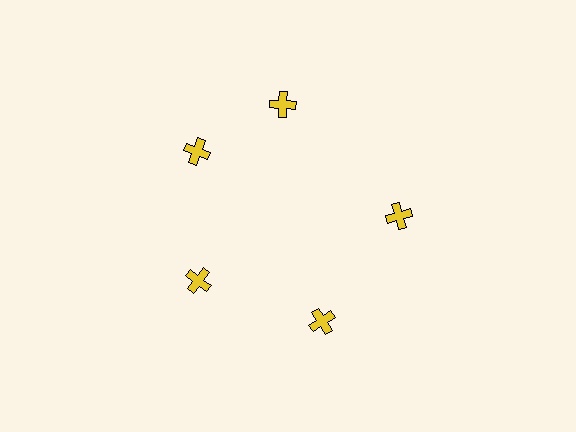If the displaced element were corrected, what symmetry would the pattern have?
It would have 5-fold rotational symmetry — the pattern would map onto itself every 72 degrees.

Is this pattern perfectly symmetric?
No. The 5 yellow crosses are arranged in a ring, but one element near the 1 o'clock position is rotated out of alignment along the ring, breaking the 5-fold rotational symmetry.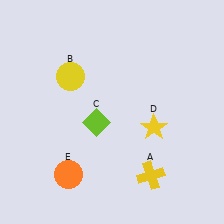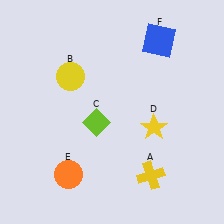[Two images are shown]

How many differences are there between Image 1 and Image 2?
There is 1 difference between the two images.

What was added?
A blue square (F) was added in Image 2.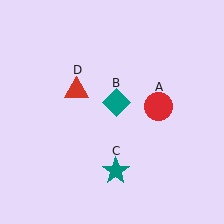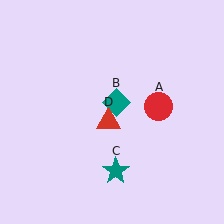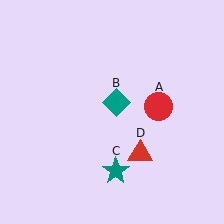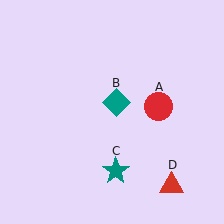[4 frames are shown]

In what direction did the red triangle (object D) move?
The red triangle (object D) moved down and to the right.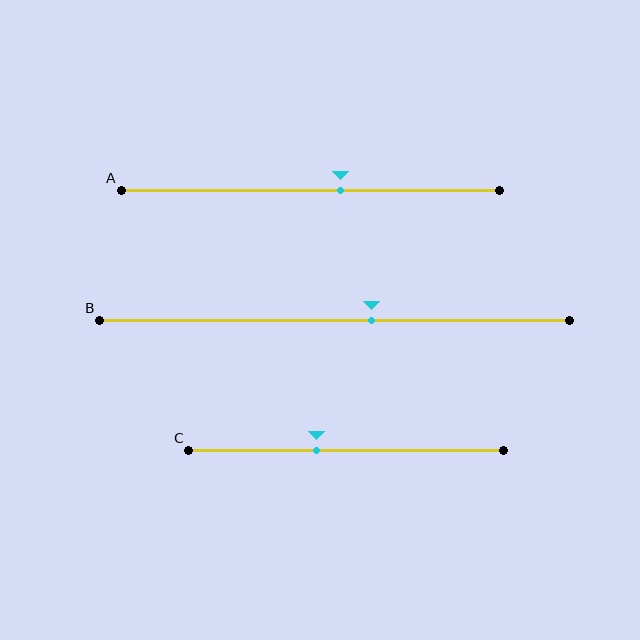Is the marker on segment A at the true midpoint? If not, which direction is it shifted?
No, the marker on segment A is shifted to the right by about 8% of the segment length.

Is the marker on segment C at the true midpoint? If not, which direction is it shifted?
No, the marker on segment C is shifted to the left by about 10% of the segment length.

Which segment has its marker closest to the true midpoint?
Segment B has its marker closest to the true midpoint.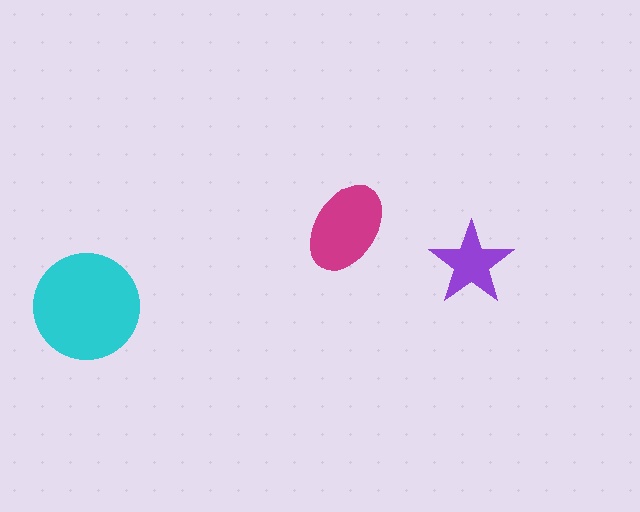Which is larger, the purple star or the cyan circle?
The cyan circle.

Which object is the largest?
The cyan circle.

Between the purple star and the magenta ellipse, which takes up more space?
The magenta ellipse.